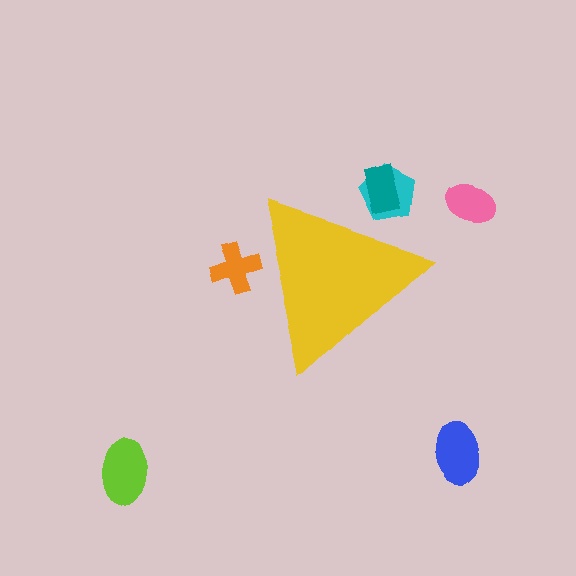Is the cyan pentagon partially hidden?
Yes, the cyan pentagon is partially hidden behind the yellow triangle.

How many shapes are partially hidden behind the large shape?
3 shapes are partially hidden.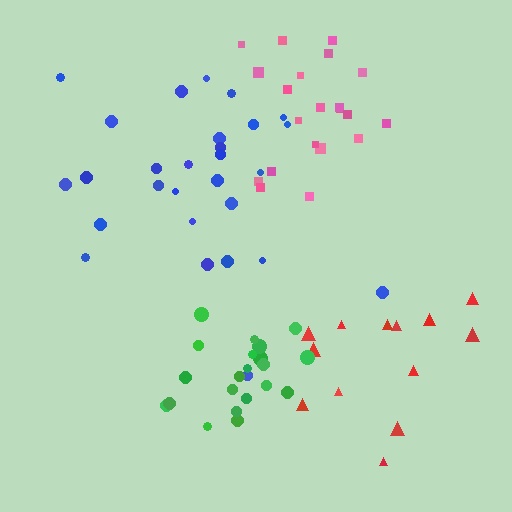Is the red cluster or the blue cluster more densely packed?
Blue.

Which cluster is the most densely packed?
Green.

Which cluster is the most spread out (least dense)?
Red.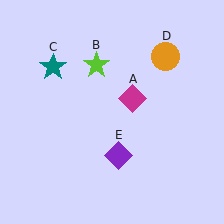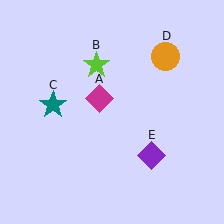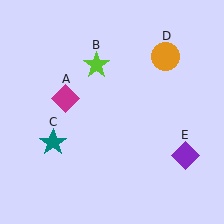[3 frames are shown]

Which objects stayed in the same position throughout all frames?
Lime star (object B) and orange circle (object D) remained stationary.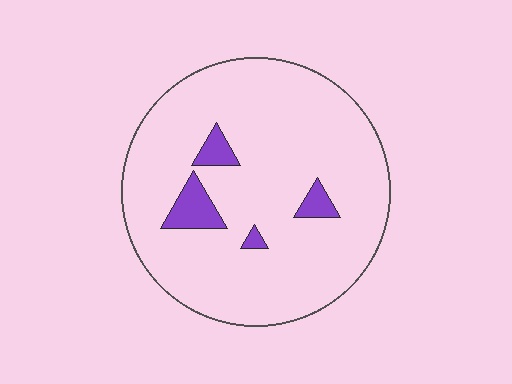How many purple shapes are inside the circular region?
4.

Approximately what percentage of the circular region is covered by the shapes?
Approximately 10%.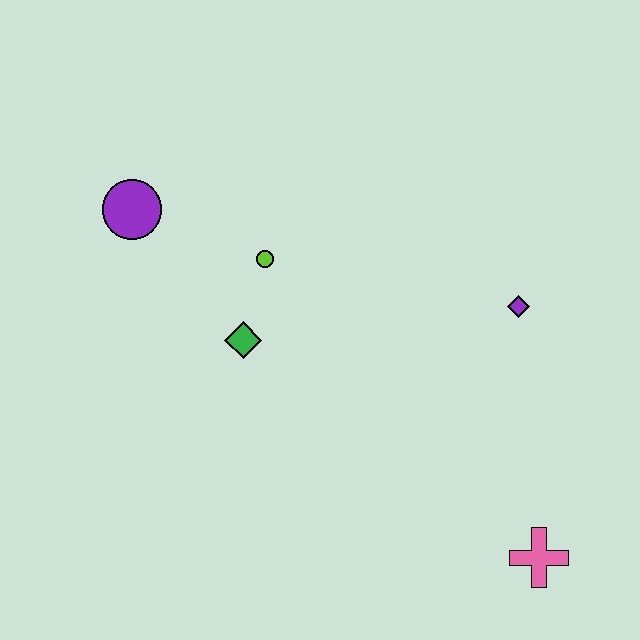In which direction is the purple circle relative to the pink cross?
The purple circle is to the left of the pink cross.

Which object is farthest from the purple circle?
The pink cross is farthest from the purple circle.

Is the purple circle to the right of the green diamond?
No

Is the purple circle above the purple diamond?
Yes